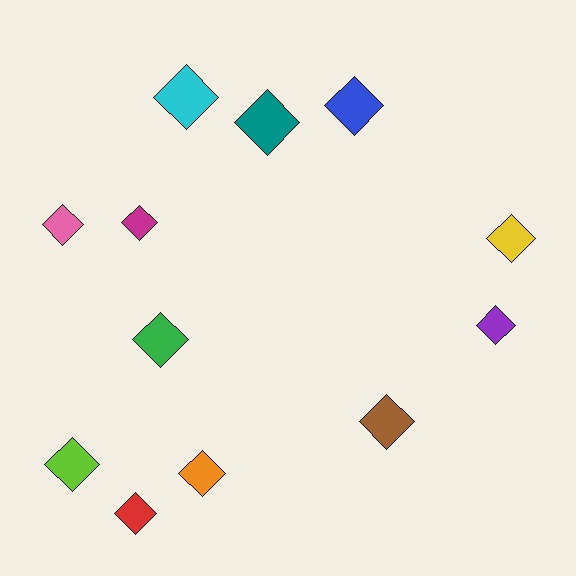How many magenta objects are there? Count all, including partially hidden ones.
There is 1 magenta object.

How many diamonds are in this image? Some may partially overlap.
There are 12 diamonds.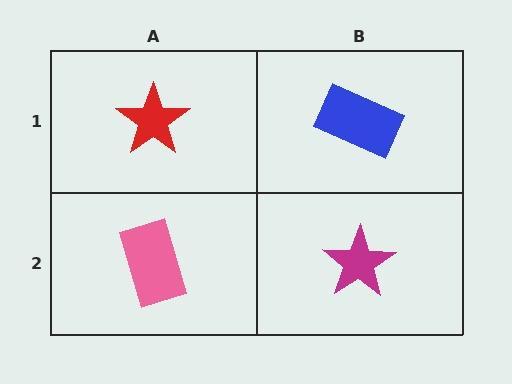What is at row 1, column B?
A blue rectangle.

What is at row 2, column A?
A pink rectangle.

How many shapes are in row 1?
2 shapes.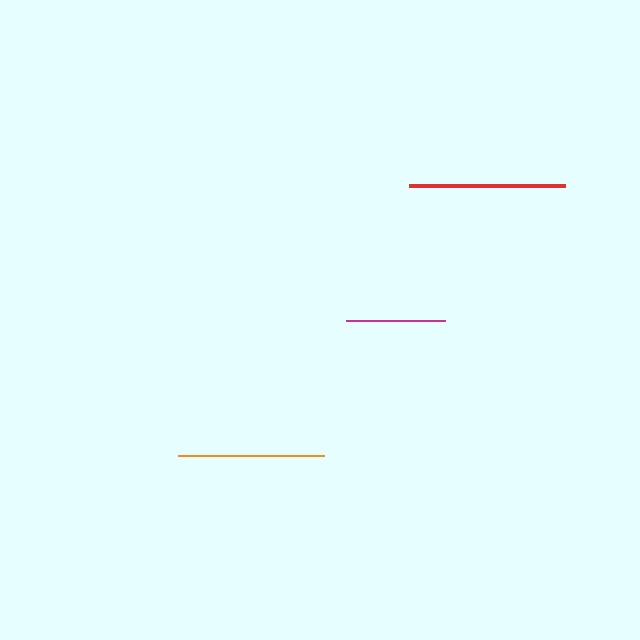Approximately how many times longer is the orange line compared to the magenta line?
The orange line is approximately 1.5 times the length of the magenta line.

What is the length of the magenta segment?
The magenta segment is approximately 99 pixels long.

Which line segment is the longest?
The red line is the longest at approximately 156 pixels.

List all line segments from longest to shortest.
From longest to shortest: red, orange, magenta.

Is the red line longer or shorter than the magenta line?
The red line is longer than the magenta line.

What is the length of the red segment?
The red segment is approximately 156 pixels long.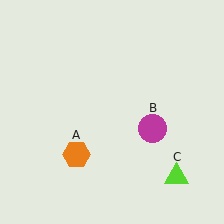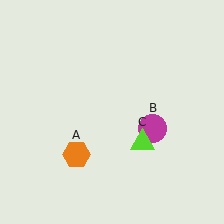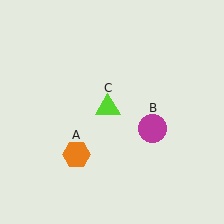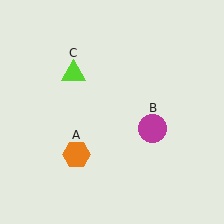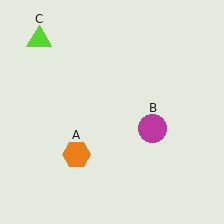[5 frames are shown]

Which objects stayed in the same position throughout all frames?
Orange hexagon (object A) and magenta circle (object B) remained stationary.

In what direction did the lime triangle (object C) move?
The lime triangle (object C) moved up and to the left.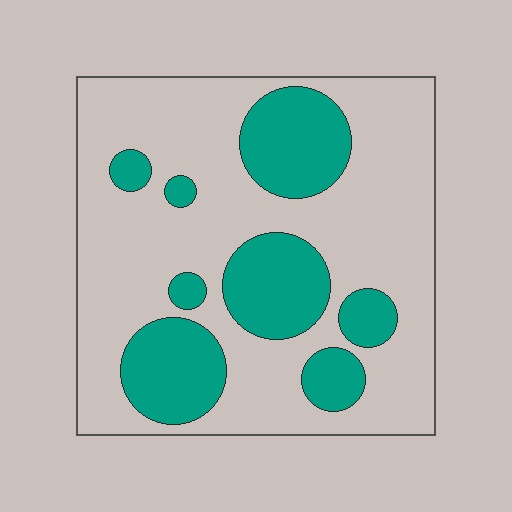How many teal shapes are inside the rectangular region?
8.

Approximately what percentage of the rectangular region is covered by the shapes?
Approximately 30%.